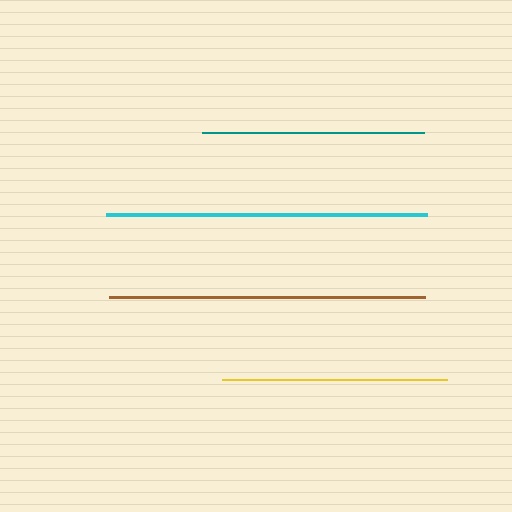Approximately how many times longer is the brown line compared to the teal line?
The brown line is approximately 1.4 times the length of the teal line.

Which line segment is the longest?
The cyan line is the longest at approximately 321 pixels.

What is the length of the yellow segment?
The yellow segment is approximately 224 pixels long.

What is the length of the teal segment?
The teal segment is approximately 222 pixels long.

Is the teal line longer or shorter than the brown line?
The brown line is longer than the teal line.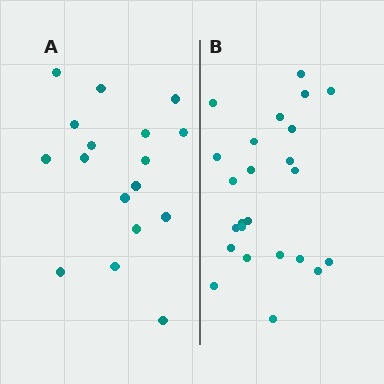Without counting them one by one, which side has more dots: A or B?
Region B (the right region) has more dots.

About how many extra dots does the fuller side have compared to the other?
Region B has roughly 8 or so more dots than region A.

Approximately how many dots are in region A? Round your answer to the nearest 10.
About 20 dots. (The exact count is 17, which rounds to 20.)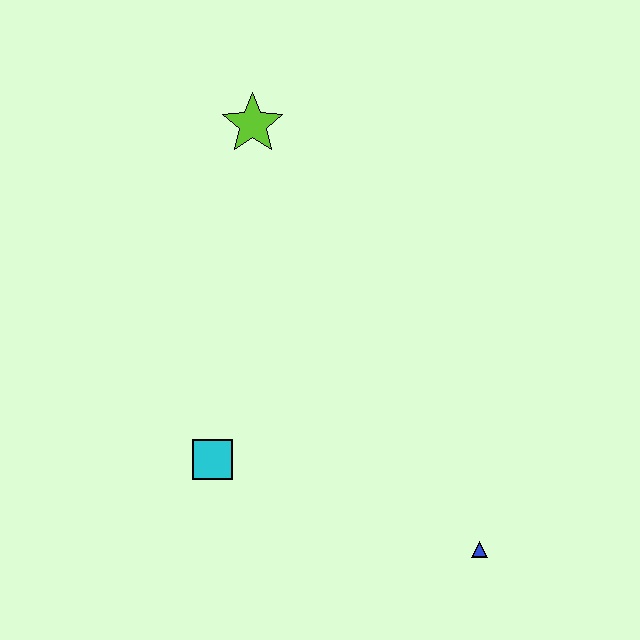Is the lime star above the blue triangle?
Yes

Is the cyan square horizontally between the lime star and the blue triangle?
No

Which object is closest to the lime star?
The cyan square is closest to the lime star.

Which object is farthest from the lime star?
The blue triangle is farthest from the lime star.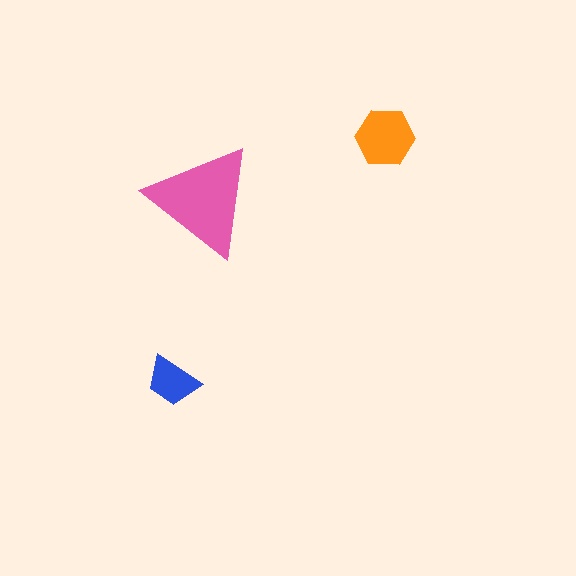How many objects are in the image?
There are 3 objects in the image.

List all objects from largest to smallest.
The pink triangle, the orange hexagon, the blue trapezoid.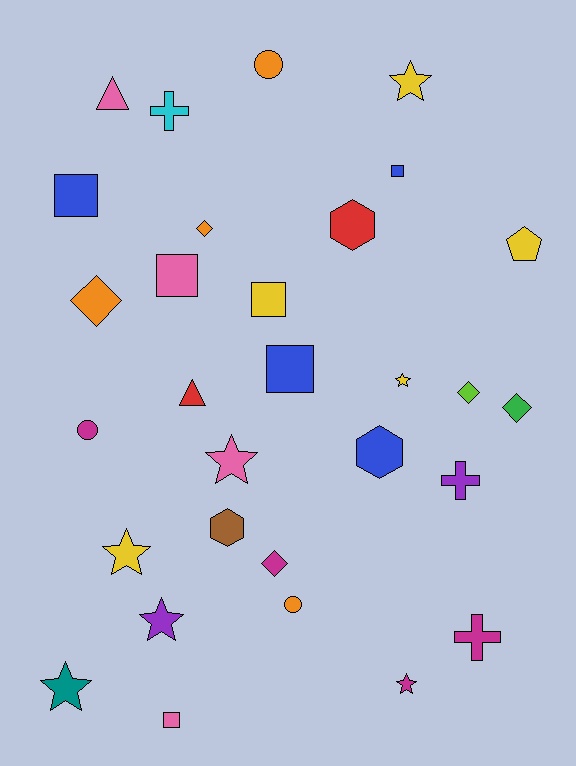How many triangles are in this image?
There are 2 triangles.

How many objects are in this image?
There are 30 objects.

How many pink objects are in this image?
There are 4 pink objects.